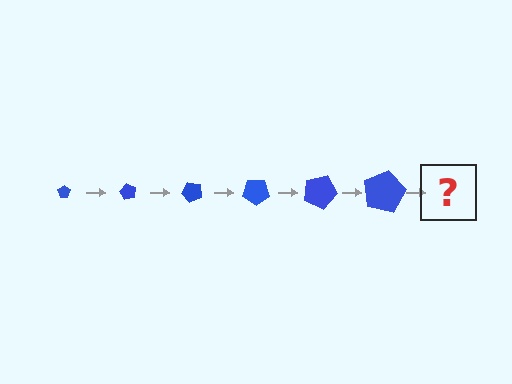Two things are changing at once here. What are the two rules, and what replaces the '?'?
The two rules are that the pentagon grows larger each step and it rotates 60 degrees each step. The '?' should be a pentagon, larger than the previous one and rotated 360 degrees from the start.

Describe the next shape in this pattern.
It should be a pentagon, larger than the previous one and rotated 360 degrees from the start.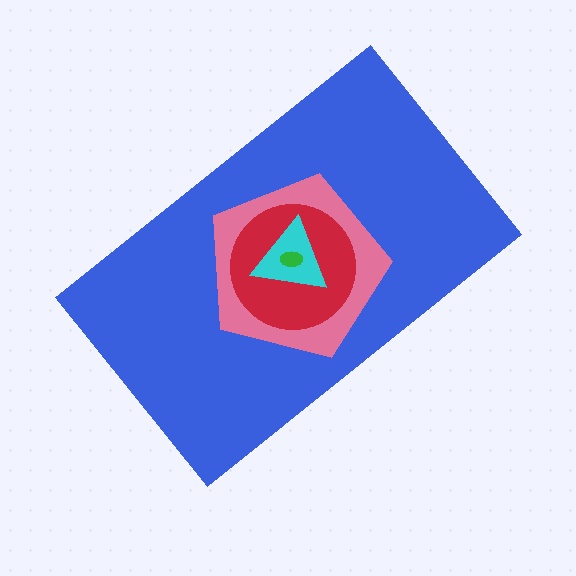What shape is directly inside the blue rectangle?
The pink pentagon.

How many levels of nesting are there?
5.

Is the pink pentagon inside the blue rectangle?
Yes.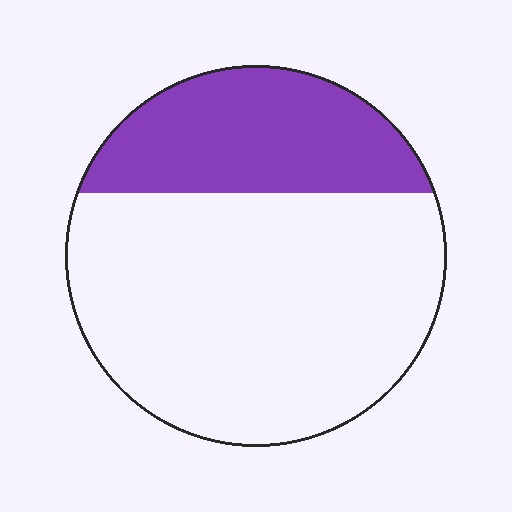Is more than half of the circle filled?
No.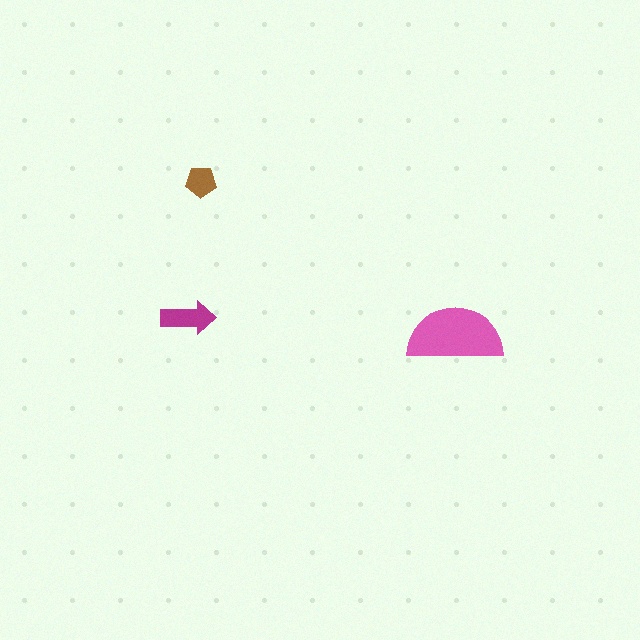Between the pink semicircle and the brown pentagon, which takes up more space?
The pink semicircle.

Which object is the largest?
The pink semicircle.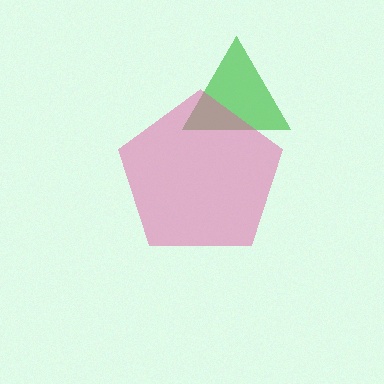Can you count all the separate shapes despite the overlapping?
Yes, there are 2 separate shapes.